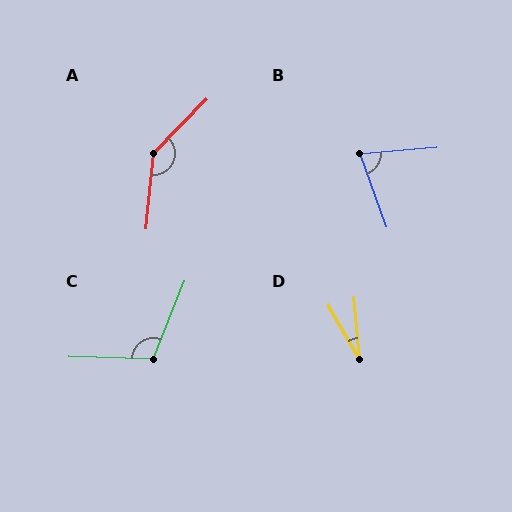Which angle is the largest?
A, at approximately 141 degrees.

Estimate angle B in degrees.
Approximately 75 degrees.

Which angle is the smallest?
D, at approximately 26 degrees.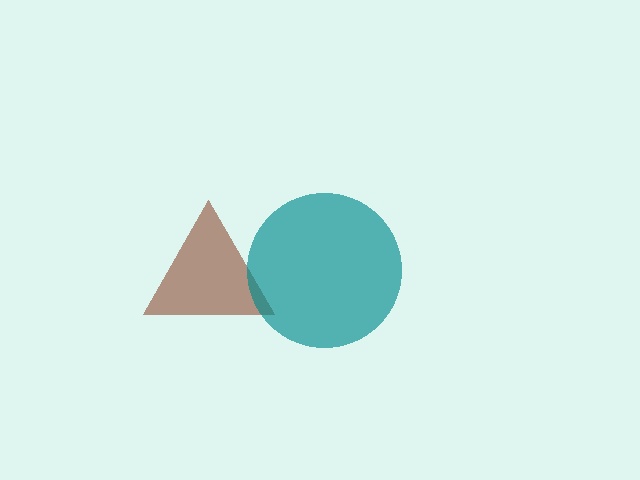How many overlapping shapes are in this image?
There are 2 overlapping shapes in the image.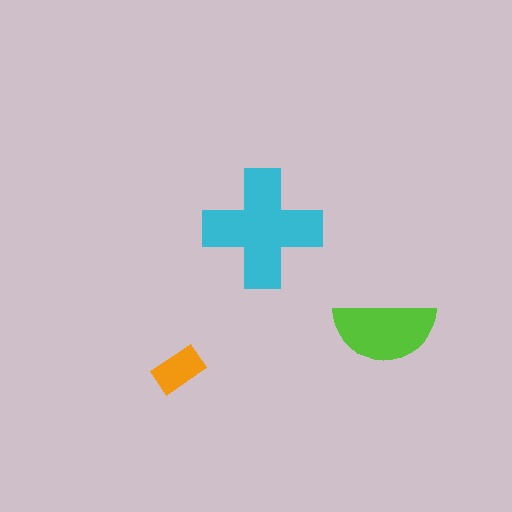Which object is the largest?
The cyan cross.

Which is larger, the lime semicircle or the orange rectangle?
The lime semicircle.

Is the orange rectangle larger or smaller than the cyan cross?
Smaller.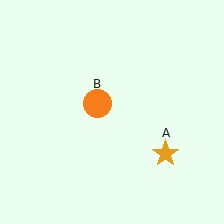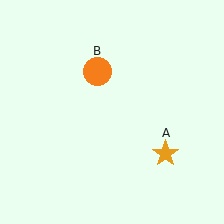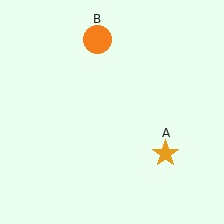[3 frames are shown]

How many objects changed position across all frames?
1 object changed position: orange circle (object B).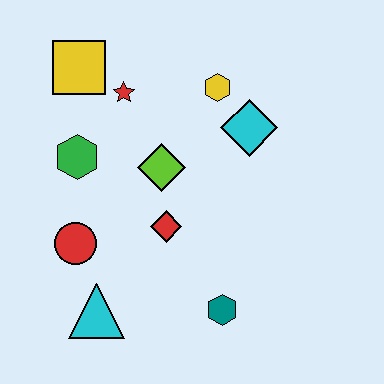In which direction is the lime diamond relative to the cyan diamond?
The lime diamond is to the left of the cyan diamond.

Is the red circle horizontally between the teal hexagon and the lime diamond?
No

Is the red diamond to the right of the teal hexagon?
No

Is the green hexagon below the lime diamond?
No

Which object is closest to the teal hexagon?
The red diamond is closest to the teal hexagon.